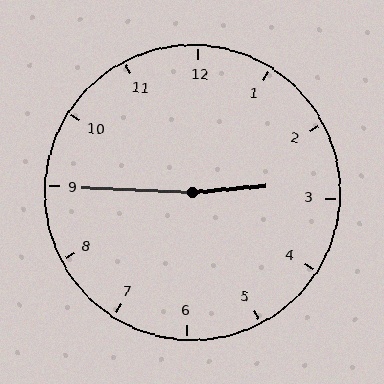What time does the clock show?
2:45.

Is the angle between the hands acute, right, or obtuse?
It is obtuse.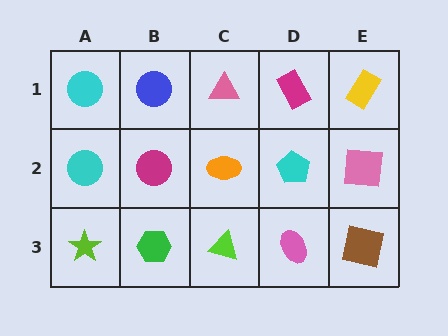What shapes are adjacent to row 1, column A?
A cyan circle (row 2, column A), a blue circle (row 1, column B).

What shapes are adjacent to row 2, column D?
A magenta rectangle (row 1, column D), a pink ellipse (row 3, column D), an orange ellipse (row 2, column C), a pink square (row 2, column E).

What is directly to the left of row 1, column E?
A magenta rectangle.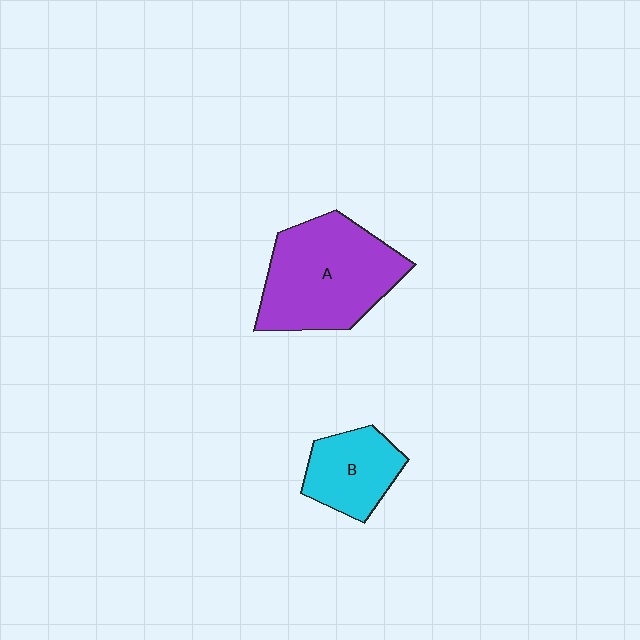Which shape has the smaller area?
Shape B (cyan).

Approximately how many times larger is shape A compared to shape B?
Approximately 1.9 times.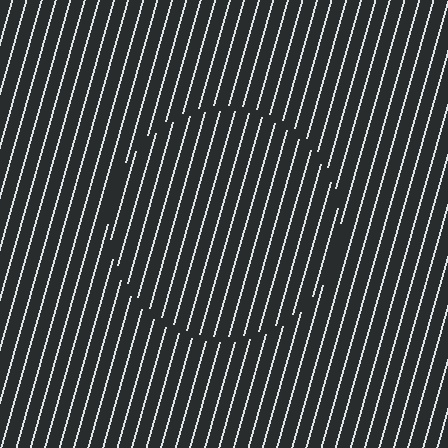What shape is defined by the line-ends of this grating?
An illusory circle. The interior of the shape contains the same grating, shifted by half a period — the contour is defined by the phase discontinuity where line-ends from the inner and outer gratings abut.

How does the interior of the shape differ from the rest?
The interior of the shape contains the same grating, shifted by half a period — the contour is defined by the phase discontinuity where line-ends from the inner and outer gratings abut.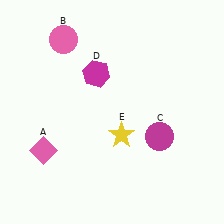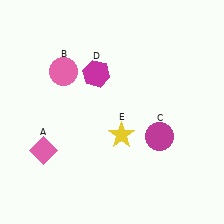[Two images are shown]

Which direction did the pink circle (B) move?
The pink circle (B) moved down.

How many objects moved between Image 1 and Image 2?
1 object moved between the two images.